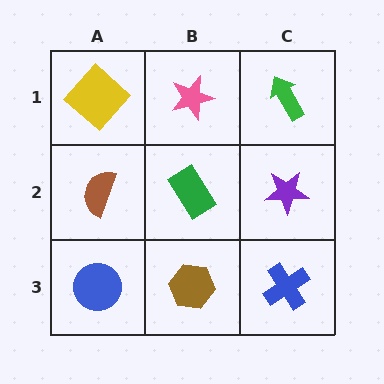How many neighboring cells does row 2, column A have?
3.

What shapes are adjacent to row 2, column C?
A green arrow (row 1, column C), a blue cross (row 3, column C), a green rectangle (row 2, column B).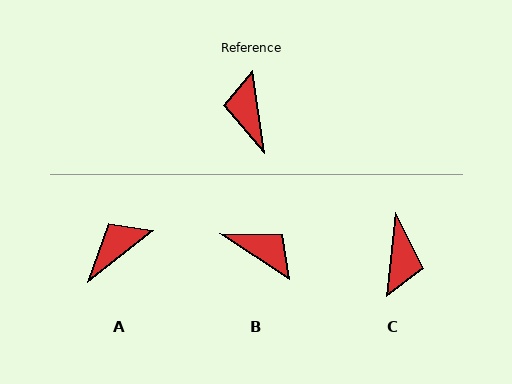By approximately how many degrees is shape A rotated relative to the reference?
Approximately 60 degrees clockwise.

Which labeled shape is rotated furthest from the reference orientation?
C, about 166 degrees away.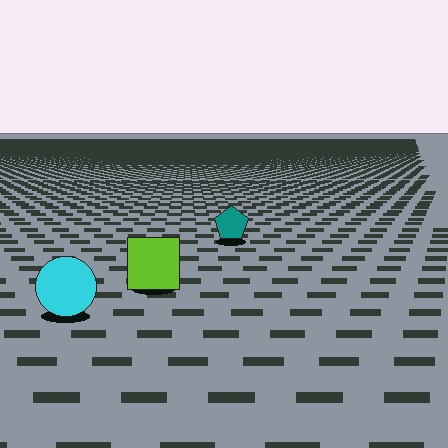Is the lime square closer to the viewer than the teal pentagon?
Yes. The lime square is closer — you can tell from the texture gradient: the ground texture is coarser near it.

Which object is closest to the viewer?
The cyan circle is closest. The texture marks near it are larger and more spread out.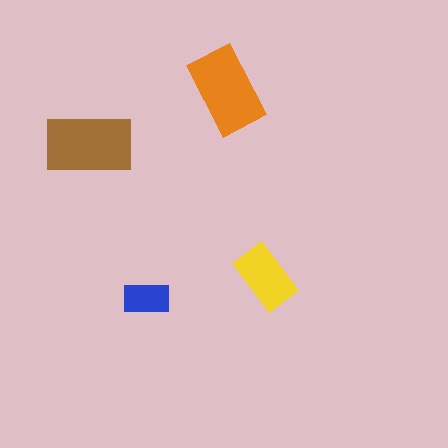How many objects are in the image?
There are 4 objects in the image.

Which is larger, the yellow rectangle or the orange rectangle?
The orange one.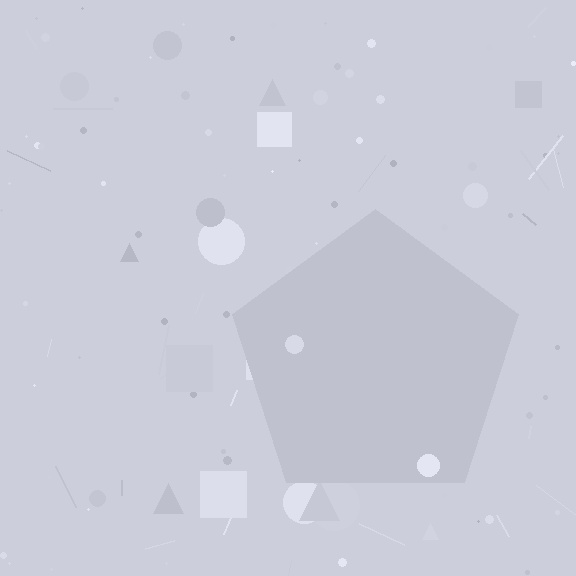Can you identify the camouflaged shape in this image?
The camouflaged shape is a pentagon.